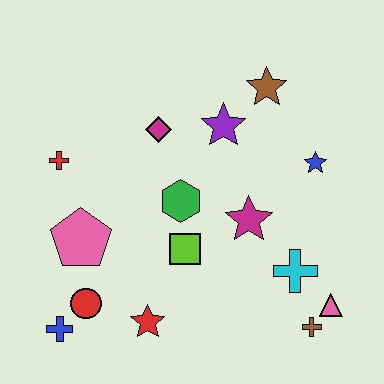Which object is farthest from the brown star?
The blue cross is farthest from the brown star.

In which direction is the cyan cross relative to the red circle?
The cyan cross is to the right of the red circle.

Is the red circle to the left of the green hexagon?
Yes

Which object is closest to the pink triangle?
The brown cross is closest to the pink triangle.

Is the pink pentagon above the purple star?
No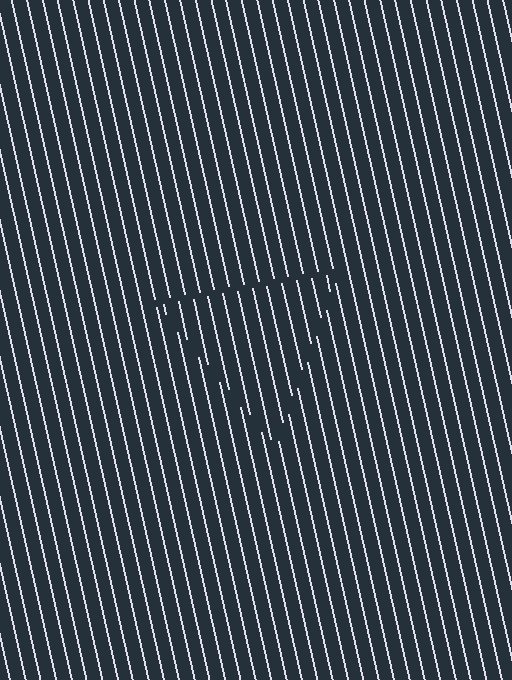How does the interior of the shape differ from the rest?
The interior of the shape contains the same grating, shifted by half a period — the contour is defined by the phase discontinuity where line-ends from the inner and outer gratings abut.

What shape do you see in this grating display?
An illusory triangle. The interior of the shape contains the same grating, shifted by half a period — the contour is defined by the phase discontinuity where line-ends from the inner and outer gratings abut.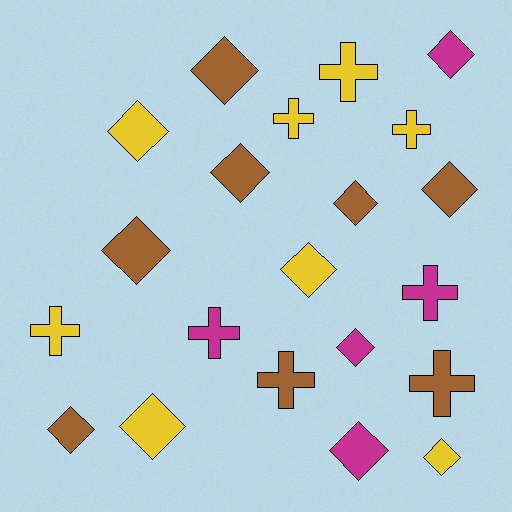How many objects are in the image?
There are 21 objects.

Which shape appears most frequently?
Diamond, with 13 objects.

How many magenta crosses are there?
There are 2 magenta crosses.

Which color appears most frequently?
Brown, with 8 objects.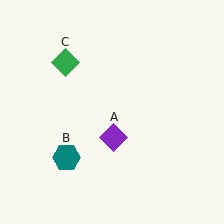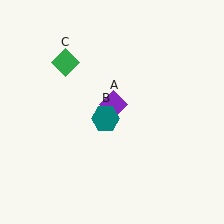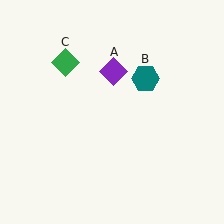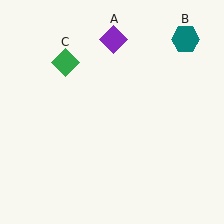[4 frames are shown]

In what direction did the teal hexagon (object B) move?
The teal hexagon (object B) moved up and to the right.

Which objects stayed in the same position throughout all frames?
Green diamond (object C) remained stationary.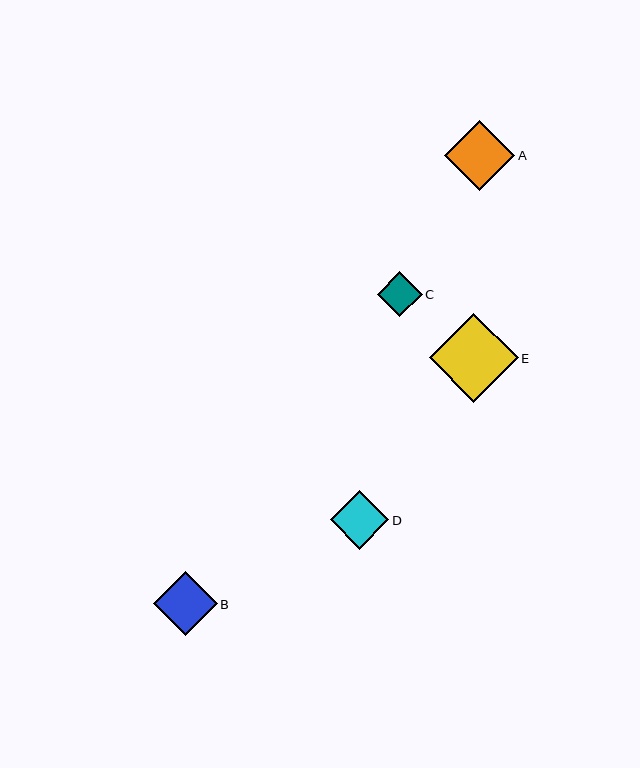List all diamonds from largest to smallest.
From largest to smallest: E, A, B, D, C.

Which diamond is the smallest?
Diamond C is the smallest with a size of approximately 45 pixels.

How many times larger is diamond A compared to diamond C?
Diamond A is approximately 1.6 times the size of diamond C.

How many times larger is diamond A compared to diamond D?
Diamond A is approximately 1.2 times the size of diamond D.